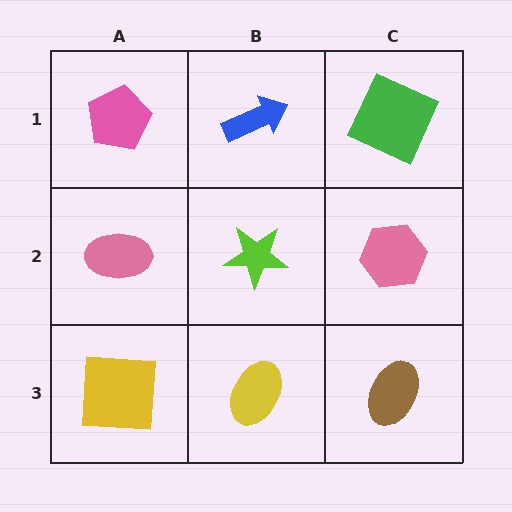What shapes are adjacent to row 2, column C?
A green square (row 1, column C), a brown ellipse (row 3, column C), a lime star (row 2, column B).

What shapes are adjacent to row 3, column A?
A pink ellipse (row 2, column A), a yellow ellipse (row 3, column B).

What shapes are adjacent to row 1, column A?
A pink ellipse (row 2, column A), a blue arrow (row 1, column B).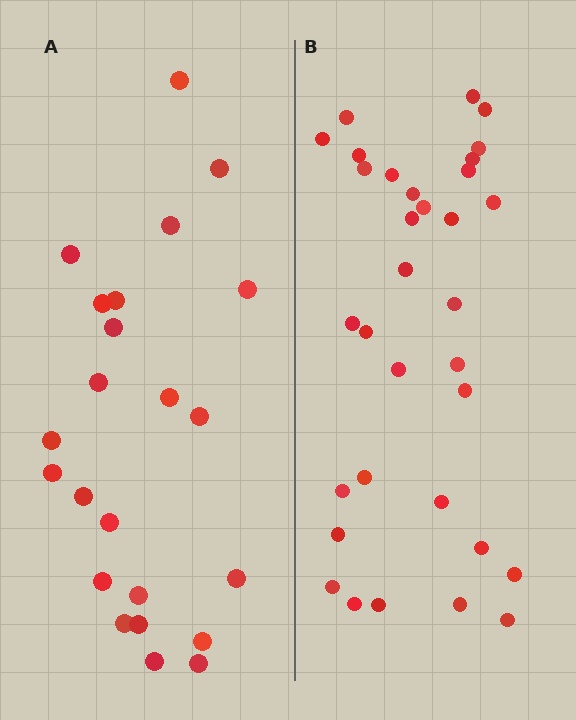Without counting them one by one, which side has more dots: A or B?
Region B (the right region) has more dots.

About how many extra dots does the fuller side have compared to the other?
Region B has roughly 10 or so more dots than region A.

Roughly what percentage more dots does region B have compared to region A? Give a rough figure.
About 45% more.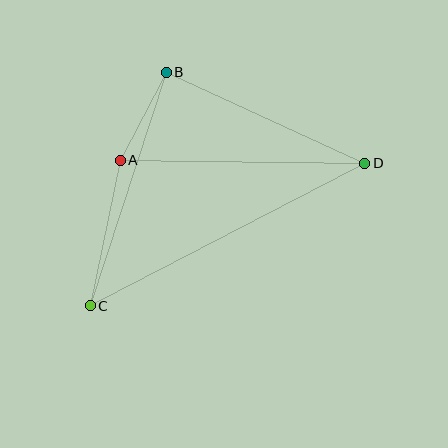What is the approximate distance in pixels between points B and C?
The distance between B and C is approximately 245 pixels.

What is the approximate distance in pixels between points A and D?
The distance between A and D is approximately 244 pixels.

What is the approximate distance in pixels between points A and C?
The distance between A and C is approximately 148 pixels.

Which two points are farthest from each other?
Points C and D are farthest from each other.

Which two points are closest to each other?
Points A and B are closest to each other.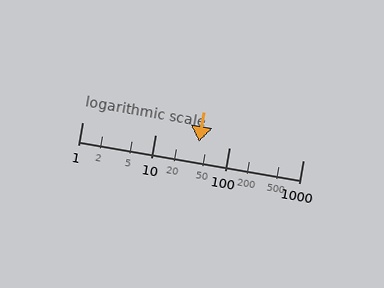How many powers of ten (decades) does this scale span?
The scale spans 3 decades, from 1 to 1000.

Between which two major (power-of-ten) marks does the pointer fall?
The pointer is between 10 and 100.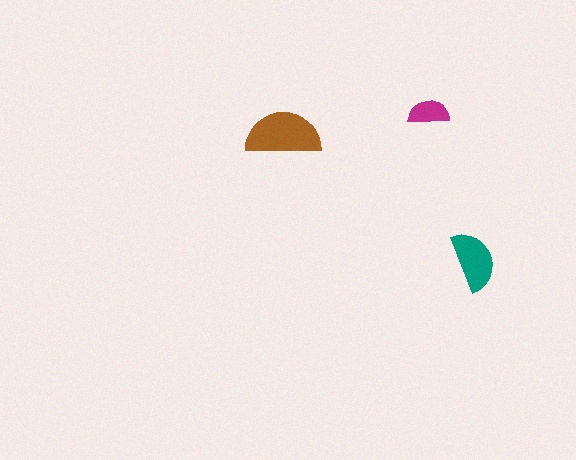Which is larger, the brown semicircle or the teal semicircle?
The brown one.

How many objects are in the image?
There are 3 objects in the image.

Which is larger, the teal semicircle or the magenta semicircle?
The teal one.